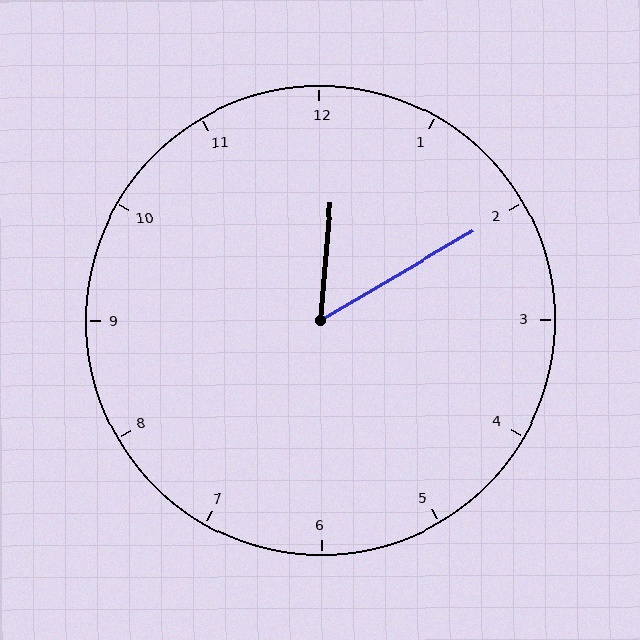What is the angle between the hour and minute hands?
Approximately 55 degrees.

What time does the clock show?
12:10.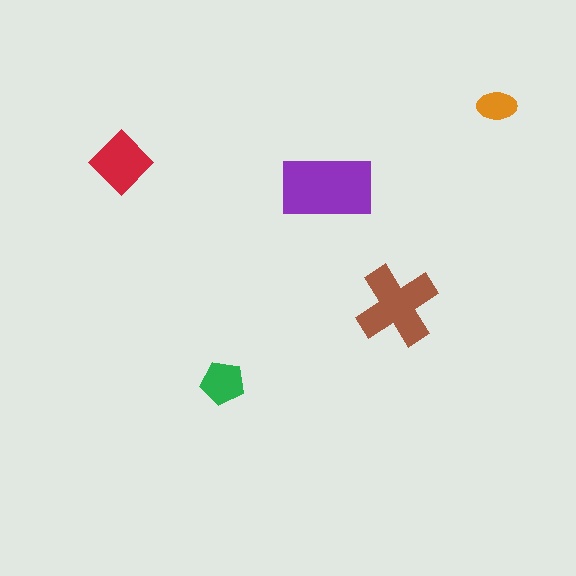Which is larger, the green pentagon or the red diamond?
The red diamond.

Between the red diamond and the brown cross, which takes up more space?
The brown cross.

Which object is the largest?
The purple rectangle.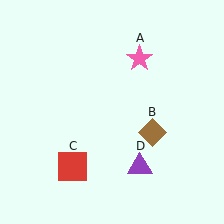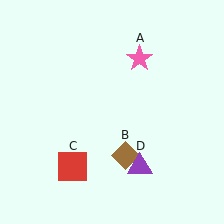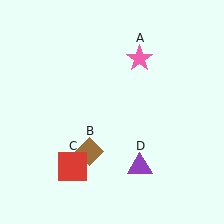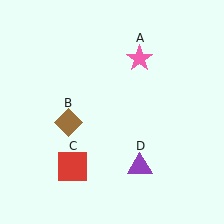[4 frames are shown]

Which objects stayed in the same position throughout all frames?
Pink star (object A) and red square (object C) and purple triangle (object D) remained stationary.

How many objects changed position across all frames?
1 object changed position: brown diamond (object B).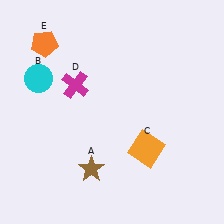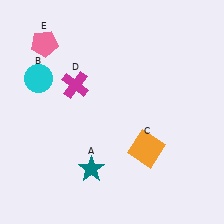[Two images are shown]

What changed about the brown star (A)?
In Image 1, A is brown. In Image 2, it changed to teal.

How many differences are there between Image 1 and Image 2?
There are 2 differences between the two images.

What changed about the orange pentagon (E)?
In Image 1, E is orange. In Image 2, it changed to pink.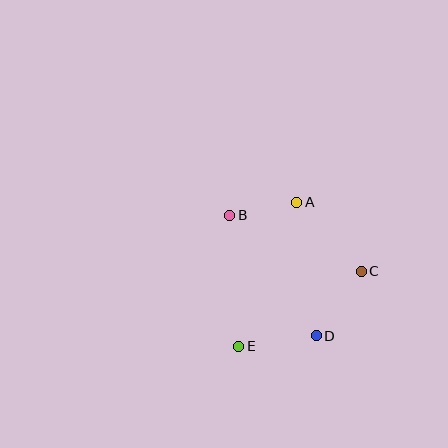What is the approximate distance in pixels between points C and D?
The distance between C and D is approximately 79 pixels.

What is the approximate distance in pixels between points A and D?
The distance between A and D is approximately 135 pixels.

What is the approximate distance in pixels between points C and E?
The distance between C and E is approximately 143 pixels.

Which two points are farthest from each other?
Points A and E are farthest from each other.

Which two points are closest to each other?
Points A and B are closest to each other.